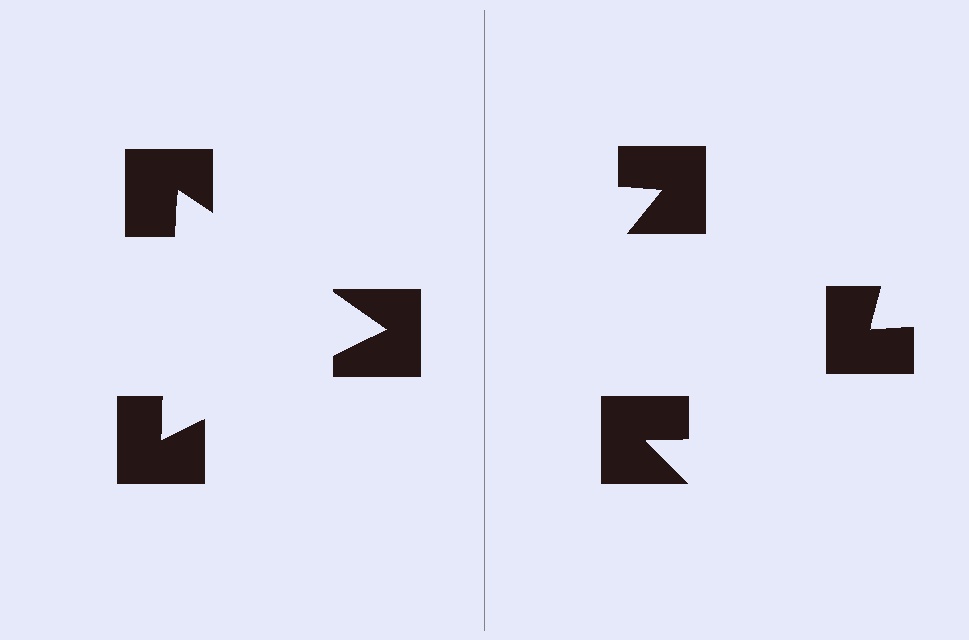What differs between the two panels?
The notched squares are positioned identically on both sides; only the wedge orientations differ. On the left they align to a triangle; on the right they are misaligned.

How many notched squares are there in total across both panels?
6 — 3 on each side.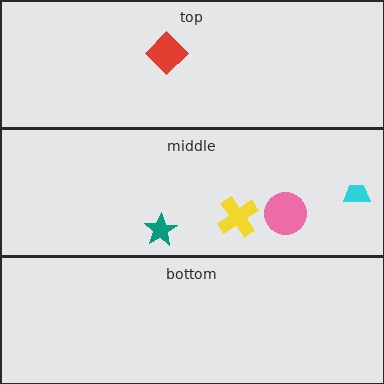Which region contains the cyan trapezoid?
The middle region.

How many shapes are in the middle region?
4.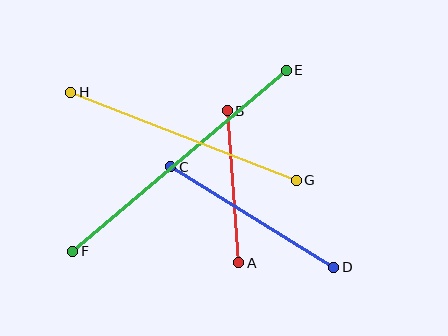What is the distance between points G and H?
The distance is approximately 242 pixels.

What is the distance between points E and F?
The distance is approximately 280 pixels.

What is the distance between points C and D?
The distance is approximately 192 pixels.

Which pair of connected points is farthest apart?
Points E and F are farthest apart.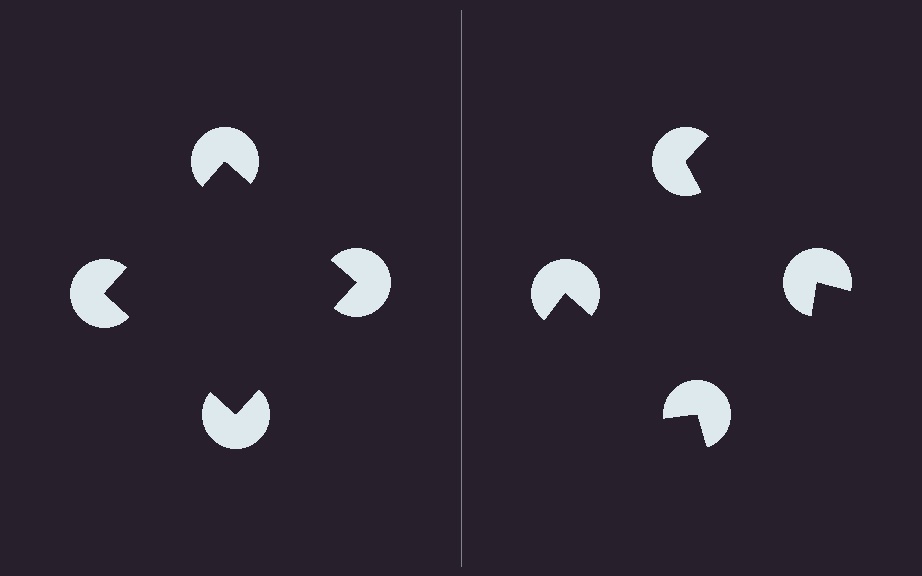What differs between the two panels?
The pac-man discs are positioned identically on both sides; only the wedge orientations differ. On the left they align to a square; on the right they are misaligned.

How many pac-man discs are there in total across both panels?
8 — 4 on each side.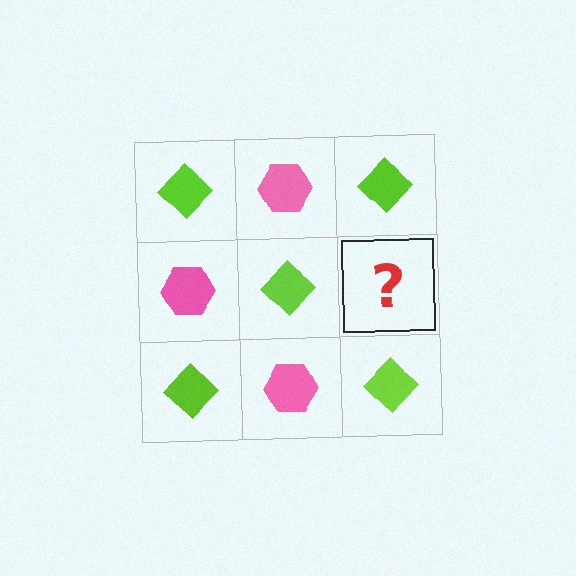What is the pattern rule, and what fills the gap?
The rule is that it alternates lime diamond and pink hexagon in a checkerboard pattern. The gap should be filled with a pink hexagon.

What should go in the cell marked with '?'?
The missing cell should contain a pink hexagon.